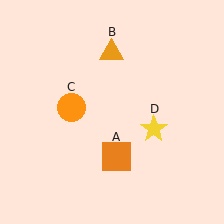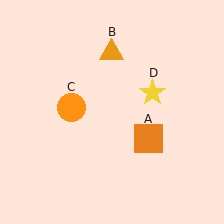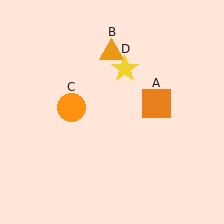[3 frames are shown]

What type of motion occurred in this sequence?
The orange square (object A), yellow star (object D) rotated counterclockwise around the center of the scene.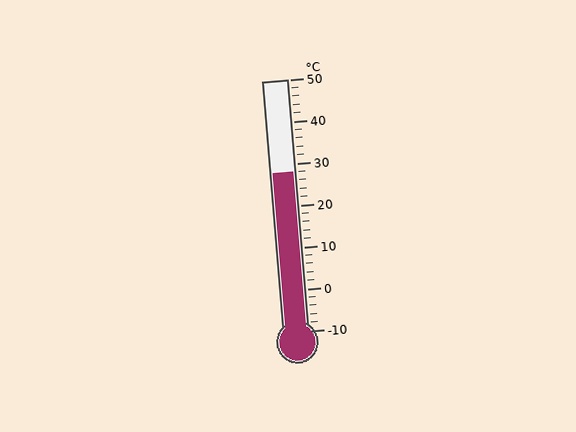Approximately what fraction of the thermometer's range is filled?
The thermometer is filled to approximately 65% of its range.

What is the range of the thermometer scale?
The thermometer scale ranges from -10°C to 50°C.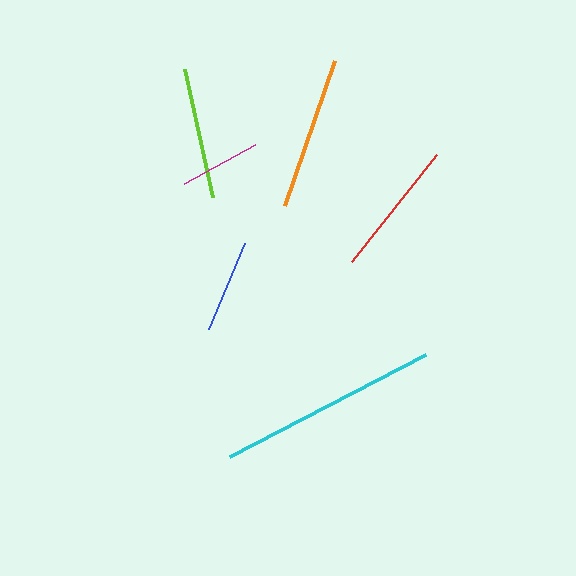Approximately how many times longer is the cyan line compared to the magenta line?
The cyan line is approximately 2.7 times the length of the magenta line.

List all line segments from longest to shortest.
From longest to shortest: cyan, orange, red, lime, blue, magenta.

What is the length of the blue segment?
The blue segment is approximately 94 pixels long.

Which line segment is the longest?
The cyan line is the longest at approximately 221 pixels.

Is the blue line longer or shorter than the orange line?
The orange line is longer than the blue line.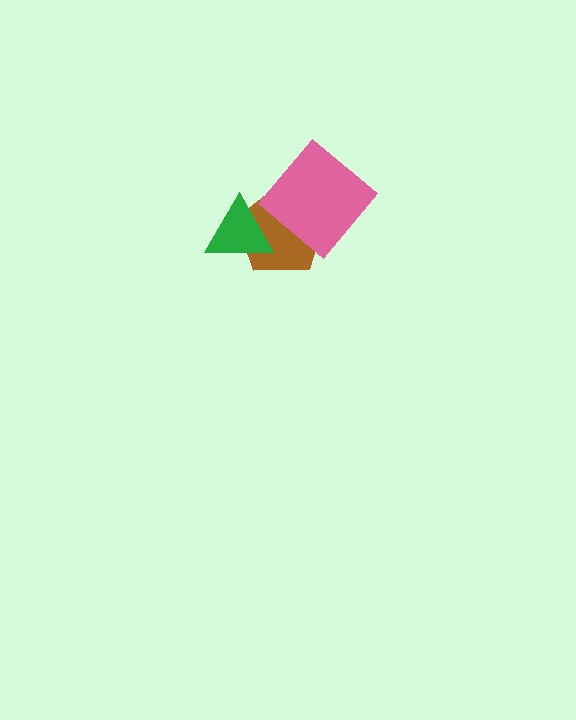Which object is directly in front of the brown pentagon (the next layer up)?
The green triangle is directly in front of the brown pentagon.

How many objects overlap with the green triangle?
1 object overlaps with the green triangle.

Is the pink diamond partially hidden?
No, no other shape covers it.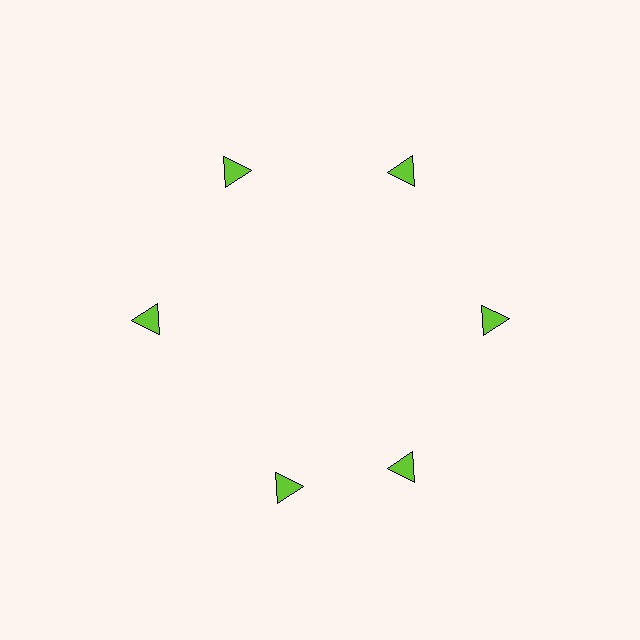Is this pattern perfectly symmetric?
No. The 6 lime triangles are arranged in a ring, but one element near the 7 o'clock position is rotated out of alignment along the ring, breaking the 6-fold rotational symmetry.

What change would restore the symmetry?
The symmetry would be restored by rotating it back into even spacing with its neighbors so that all 6 triangles sit at equal angles and equal distance from the center.